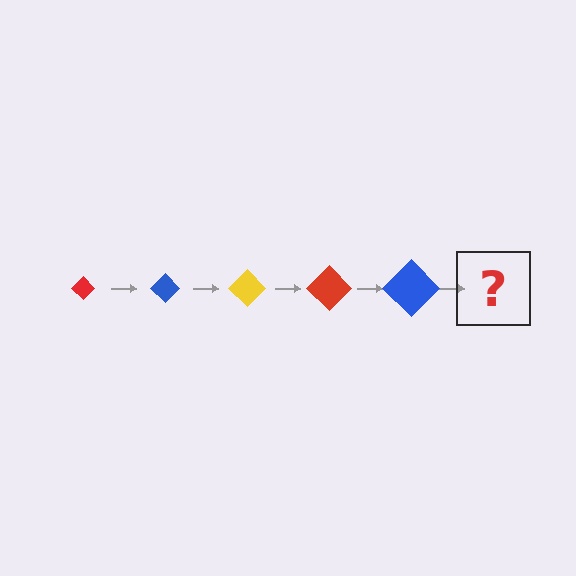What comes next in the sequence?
The next element should be a yellow diamond, larger than the previous one.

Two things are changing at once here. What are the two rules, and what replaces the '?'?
The two rules are that the diamond grows larger each step and the color cycles through red, blue, and yellow. The '?' should be a yellow diamond, larger than the previous one.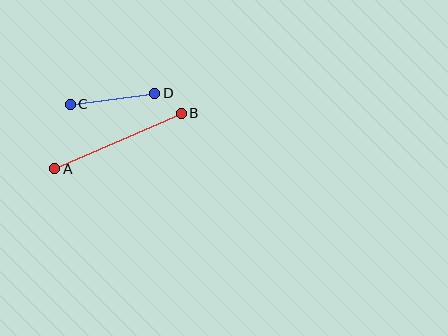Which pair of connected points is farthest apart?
Points A and B are farthest apart.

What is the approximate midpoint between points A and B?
The midpoint is at approximately (118, 141) pixels.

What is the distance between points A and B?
The distance is approximately 138 pixels.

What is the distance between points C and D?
The distance is approximately 85 pixels.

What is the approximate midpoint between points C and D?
The midpoint is at approximately (113, 99) pixels.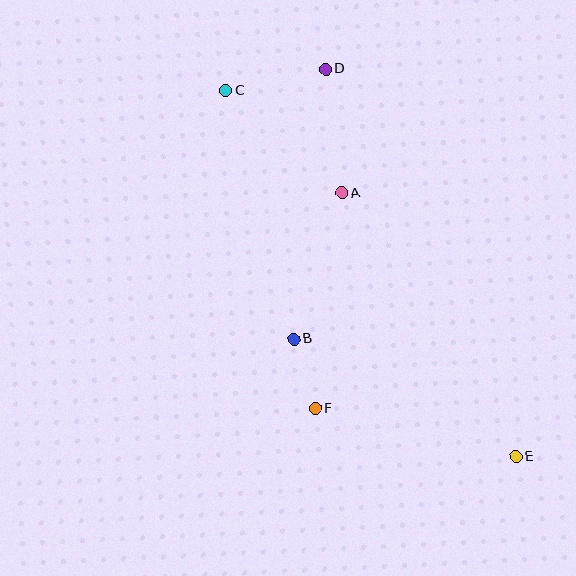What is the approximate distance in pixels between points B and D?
The distance between B and D is approximately 272 pixels.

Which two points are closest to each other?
Points B and F are closest to each other.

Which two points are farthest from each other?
Points C and E are farthest from each other.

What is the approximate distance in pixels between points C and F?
The distance between C and F is approximately 331 pixels.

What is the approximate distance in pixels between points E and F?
The distance between E and F is approximately 206 pixels.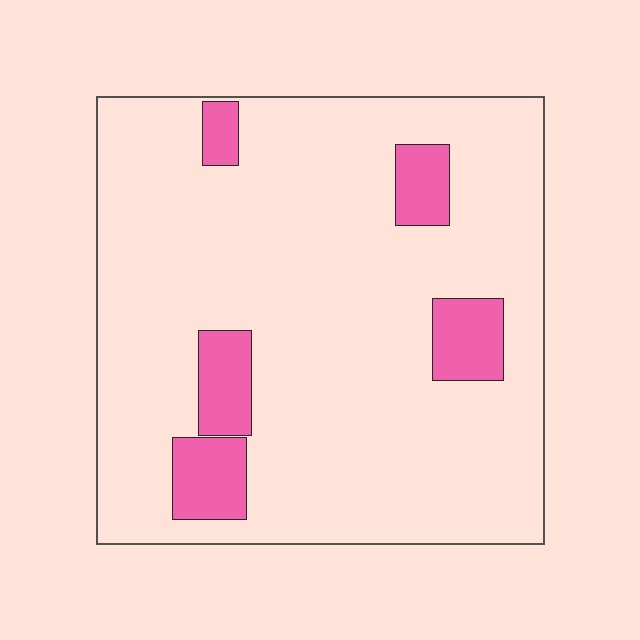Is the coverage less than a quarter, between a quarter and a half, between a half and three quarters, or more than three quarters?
Less than a quarter.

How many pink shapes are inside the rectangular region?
5.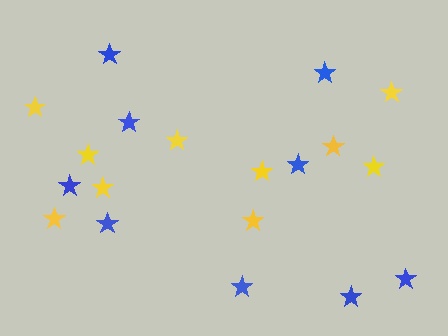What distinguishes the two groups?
There are 2 groups: one group of yellow stars (10) and one group of blue stars (9).